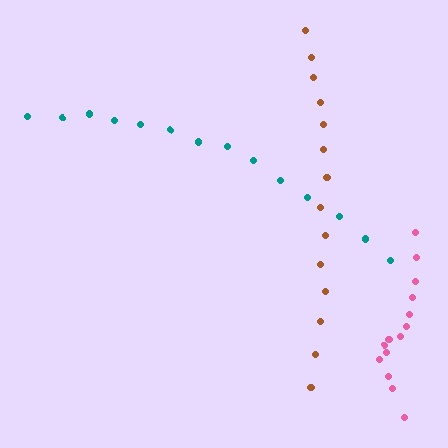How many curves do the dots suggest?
There are 3 distinct paths.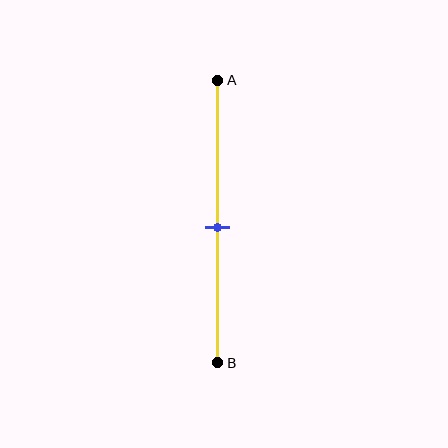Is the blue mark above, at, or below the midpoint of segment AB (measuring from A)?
The blue mark is approximately at the midpoint of segment AB.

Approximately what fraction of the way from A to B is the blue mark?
The blue mark is approximately 50% of the way from A to B.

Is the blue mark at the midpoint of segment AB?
Yes, the mark is approximately at the midpoint.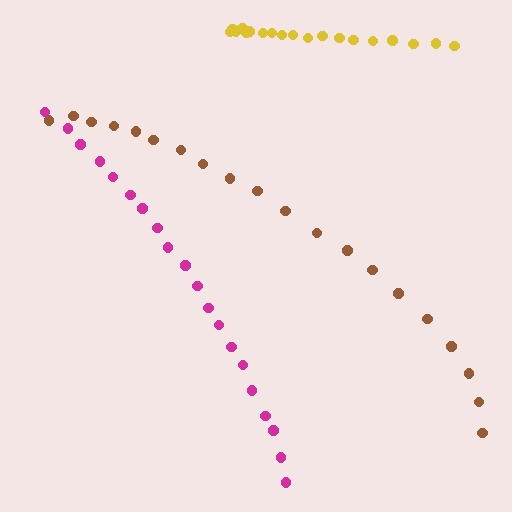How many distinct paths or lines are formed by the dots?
There are 3 distinct paths.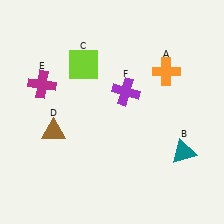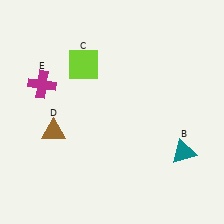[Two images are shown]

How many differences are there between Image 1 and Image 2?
There are 2 differences between the two images.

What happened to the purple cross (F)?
The purple cross (F) was removed in Image 2. It was in the top-right area of Image 1.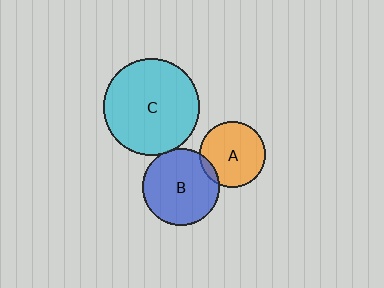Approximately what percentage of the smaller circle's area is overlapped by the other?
Approximately 10%.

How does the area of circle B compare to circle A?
Approximately 1.4 times.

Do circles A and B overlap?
Yes.